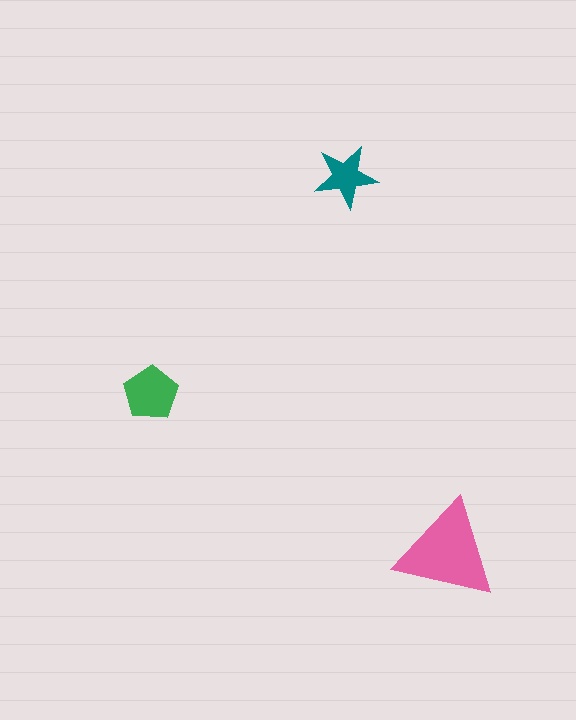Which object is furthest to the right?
The pink triangle is rightmost.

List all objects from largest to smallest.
The pink triangle, the green pentagon, the teal star.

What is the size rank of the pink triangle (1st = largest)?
1st.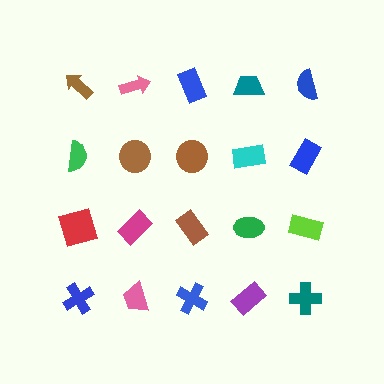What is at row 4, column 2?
A pink trapezoid.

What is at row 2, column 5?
A blue rectangle.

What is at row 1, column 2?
A pink arrow.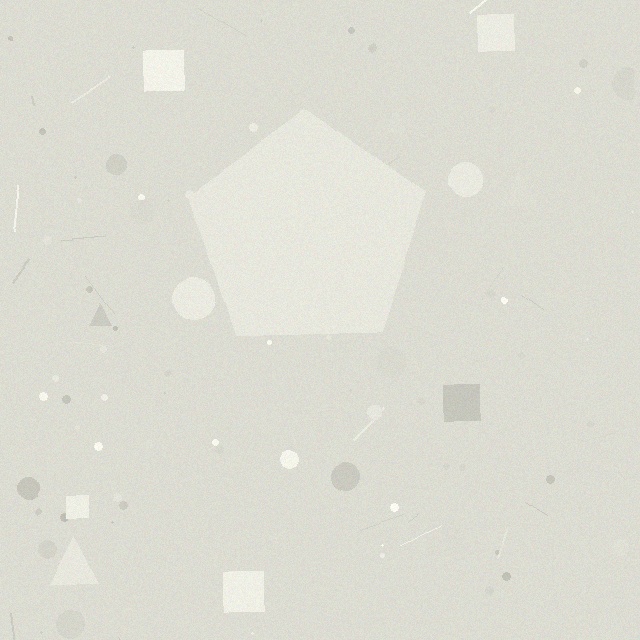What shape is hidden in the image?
A pentagon is hidden in the image.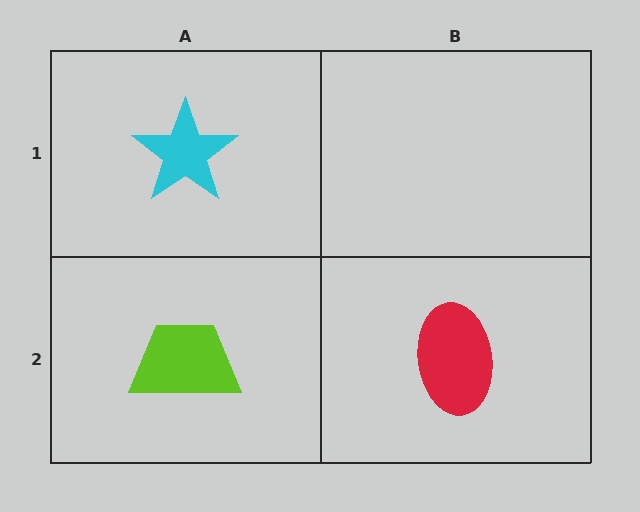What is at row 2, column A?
A lime trapezoid.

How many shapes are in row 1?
1 shape.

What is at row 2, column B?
A red ellipse.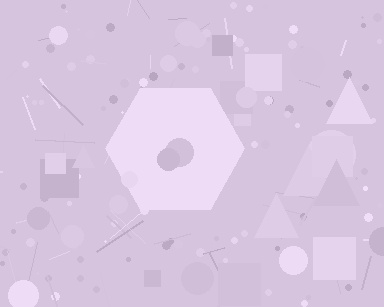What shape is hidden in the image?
A hexagon is hidden in the image.